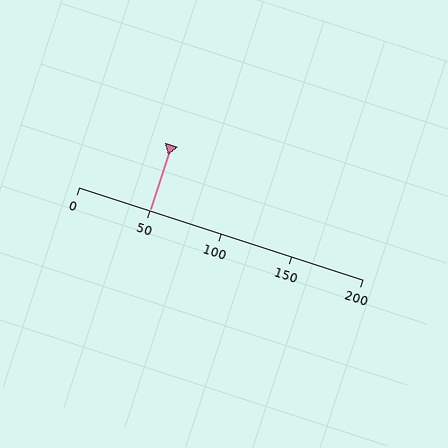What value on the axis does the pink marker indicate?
The marker indicates approximately 50.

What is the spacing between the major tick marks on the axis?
The major ticks are spaced 50 apart.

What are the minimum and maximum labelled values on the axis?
The axis runs from 0 to 200.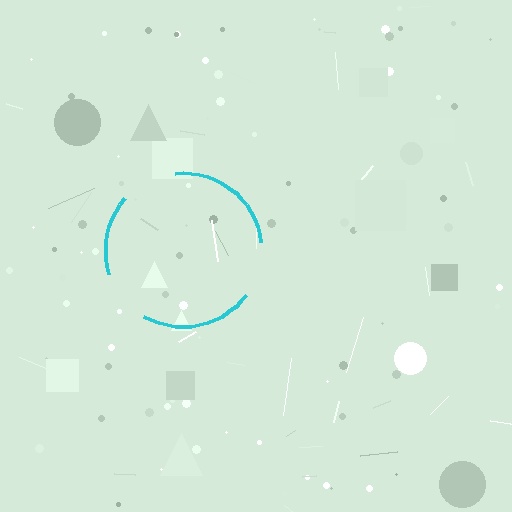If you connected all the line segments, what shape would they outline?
They would outline a circle.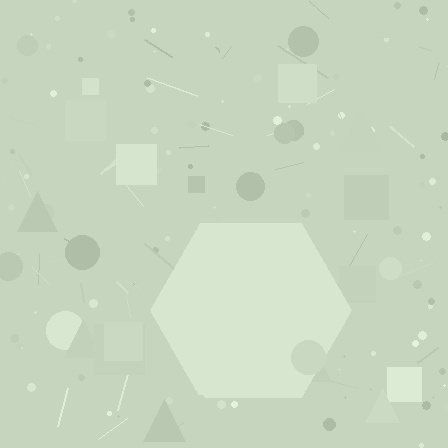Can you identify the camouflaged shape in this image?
The camouflaged shape is a hexagon.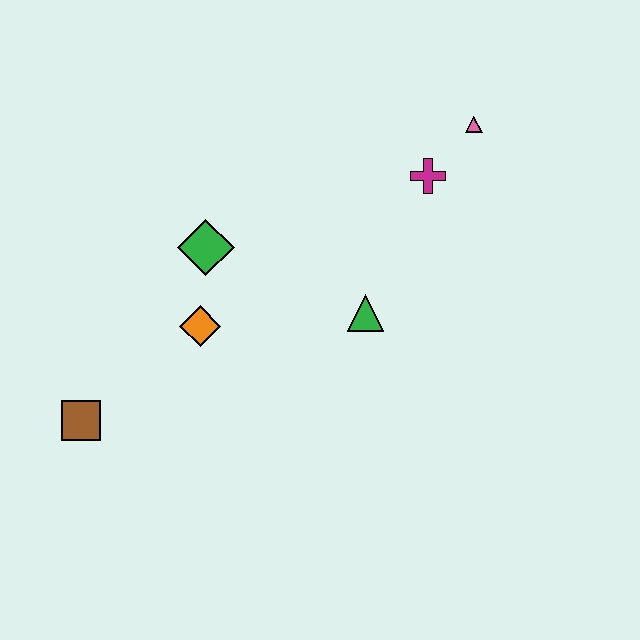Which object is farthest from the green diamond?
The pink triangle is farthest from the green diamond.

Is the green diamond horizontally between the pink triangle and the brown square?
Yes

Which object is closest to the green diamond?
The orange diamond is closest to the green diamond.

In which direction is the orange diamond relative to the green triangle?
The orange diamond is to the left of the green triangle.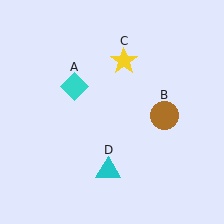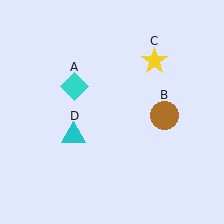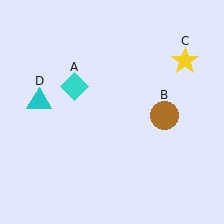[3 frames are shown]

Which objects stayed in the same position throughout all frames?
Cyan diamond (object A) and brown circle (object B) remained stationary.